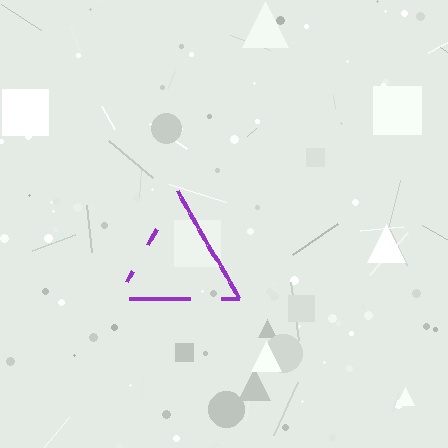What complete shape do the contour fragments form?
The contour fragments form a triangle.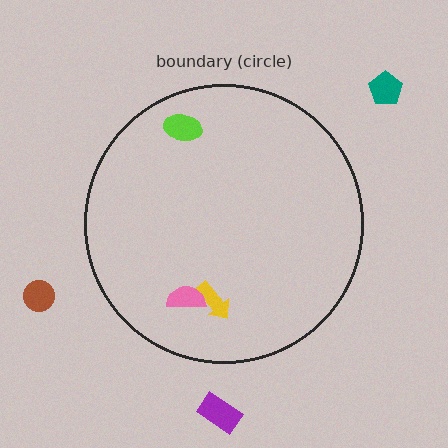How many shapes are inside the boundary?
3 inside, 3 outside.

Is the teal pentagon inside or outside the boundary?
Outside.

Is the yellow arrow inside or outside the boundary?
Inside.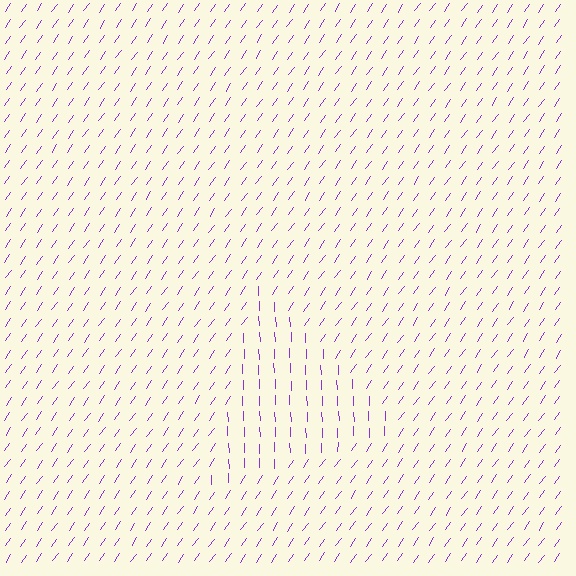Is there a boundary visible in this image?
Yes, there is a texture boundary formed by a change in line orientation.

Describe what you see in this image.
The image is filled with small purple line segments. A triangle region in the image has lines oriented differently from the surrounding lines, creating a visible texture boundary.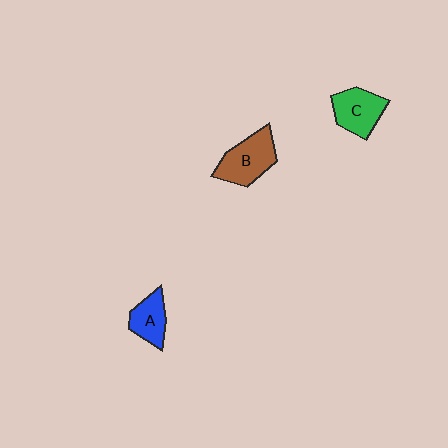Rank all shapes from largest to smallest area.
From largest to smallest: B (brown), C (green), A (blue).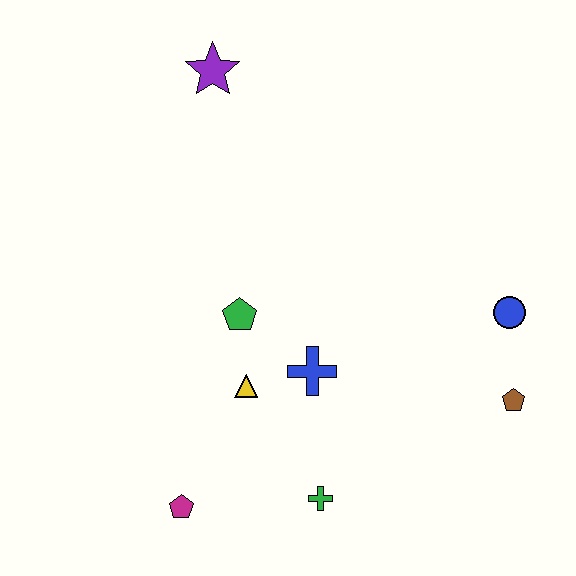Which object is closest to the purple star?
The green pentagon is closest to the purple star.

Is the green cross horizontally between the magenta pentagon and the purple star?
No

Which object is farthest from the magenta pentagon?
The purple star is farthest from the magenta pentagon.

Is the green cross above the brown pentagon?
No